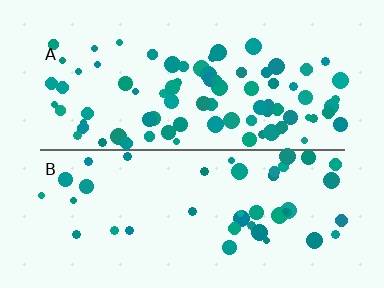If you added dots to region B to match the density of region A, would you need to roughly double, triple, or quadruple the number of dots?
Approximately double.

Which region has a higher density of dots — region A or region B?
A (the top).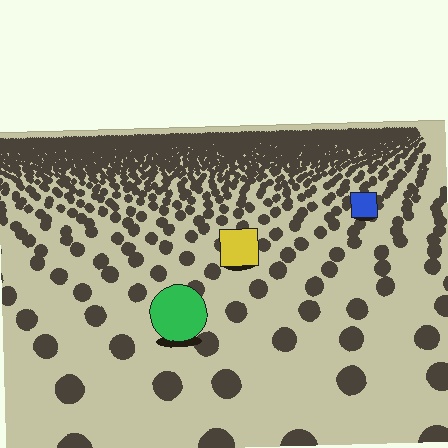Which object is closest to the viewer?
The green circle is closest. The texture marks near it are larger and more spread out.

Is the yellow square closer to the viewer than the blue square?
Yes. The yellow square is closer — you can tell from the texture gradient: the ground texture is coarser near it.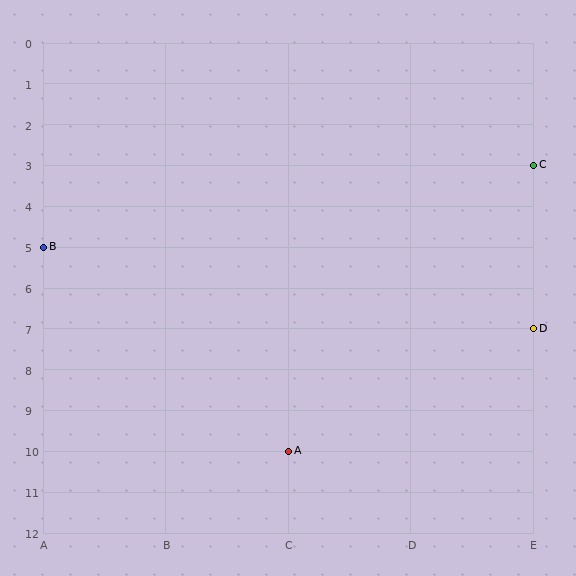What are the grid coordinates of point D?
Point D is at grid coordinates (E, 7).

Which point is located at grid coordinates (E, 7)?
Point D is at (E, 7).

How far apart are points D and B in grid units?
Points D and B are 4 columns and 2 rows apart (about 4.5 grid units diagonally).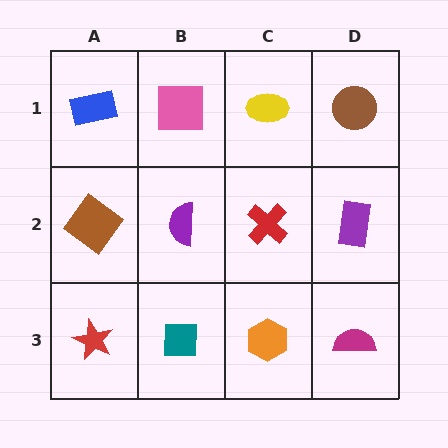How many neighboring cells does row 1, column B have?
3.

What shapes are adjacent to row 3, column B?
A purple semicircle (row 2, column B), a red star (row 3, column A), an orange hexagon (row 3, column C).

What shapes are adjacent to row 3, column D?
A purple rectangle (row 2, column D), an orange hexagon (row 3, column C).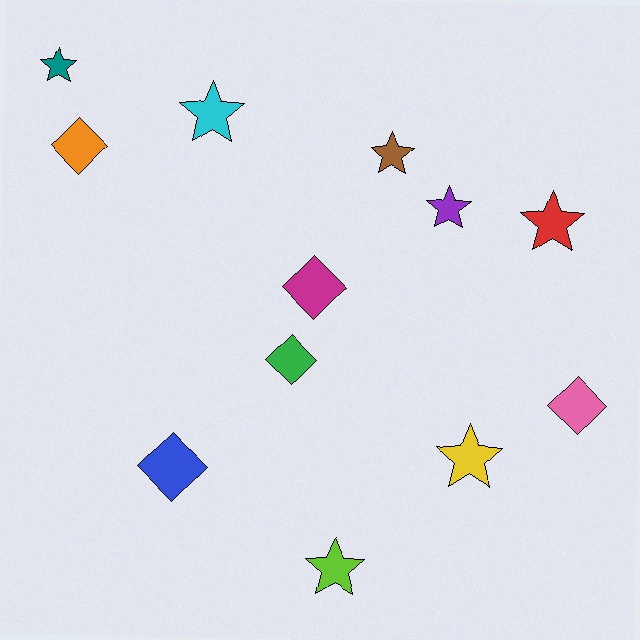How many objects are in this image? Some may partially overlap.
There are 12 objects.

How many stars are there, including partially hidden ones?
There are 7 stars.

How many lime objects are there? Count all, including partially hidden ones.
There is 1 lime object.